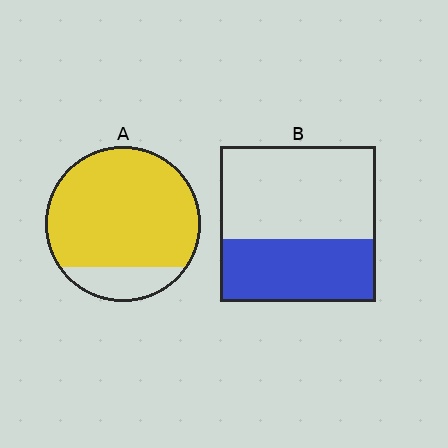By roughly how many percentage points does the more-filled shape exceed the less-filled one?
By roughly 45 percentage points (A over B).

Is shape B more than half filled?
No.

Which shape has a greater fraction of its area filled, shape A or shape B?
Shape A.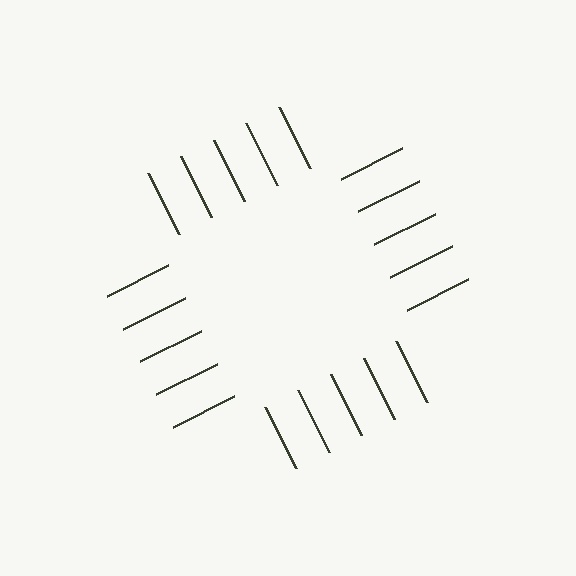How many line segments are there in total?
20 — 5 along each of the 4 edges.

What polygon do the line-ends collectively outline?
An illusory square — the line segments terminate on its edges but no continuous stroke is drawn.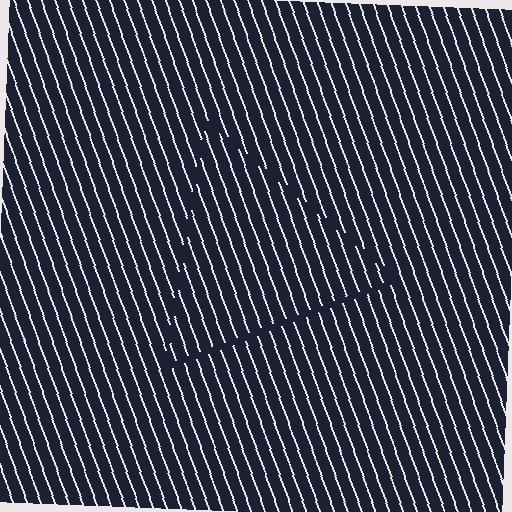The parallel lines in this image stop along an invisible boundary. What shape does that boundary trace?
An illusory triangle. The interior of the shape contains the same grating, shifted by half a period — the contour is defined by the phase discontinuity where line-ends from the inner and outer gratings abut.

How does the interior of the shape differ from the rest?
The interior of the shape contains the same grating, shifted by half a period — the contour is defined by the phase discontinuity where line-ends from the inner and outer gratings abut.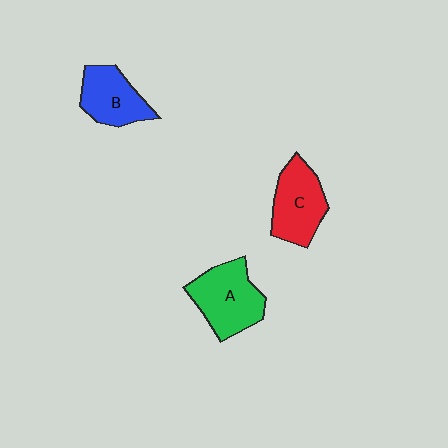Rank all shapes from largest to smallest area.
From largest to smallest: A (green), C (red), B (blue).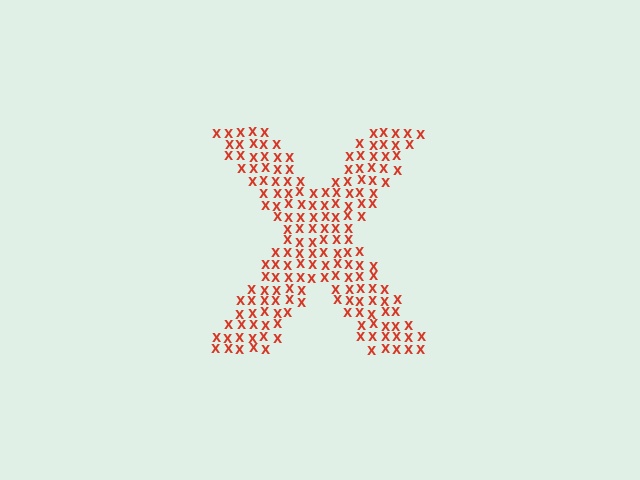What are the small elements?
The small elements are letter X's.